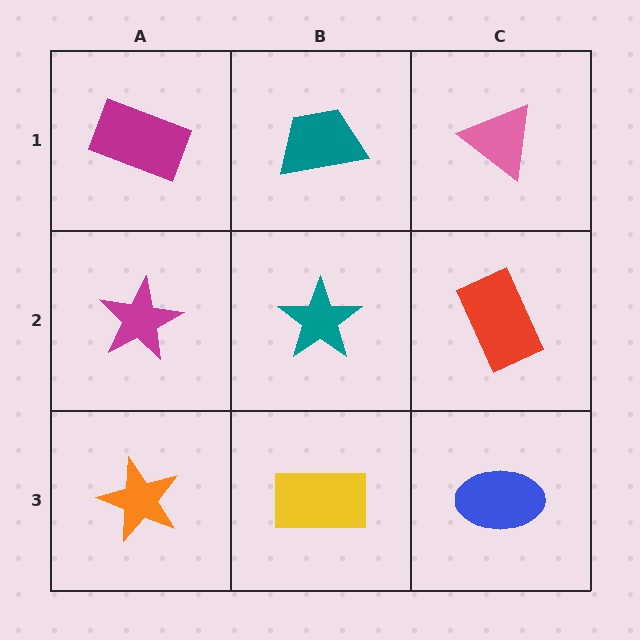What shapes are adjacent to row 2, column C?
A pink triangle (row 1, column C), a blue ellipse (row 3, column C), a teal star (row 2, column B).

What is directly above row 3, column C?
A red rectangle.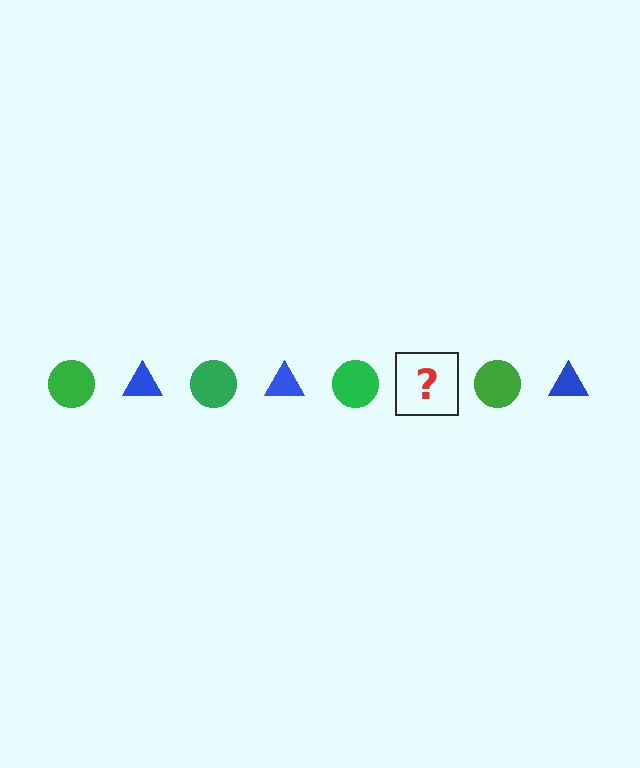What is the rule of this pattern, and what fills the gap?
The rule is that the pattern alternates between green circle and blue triangle. The gap should be filled with a blue triangle.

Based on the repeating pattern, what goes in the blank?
The blank should be a blue triangle.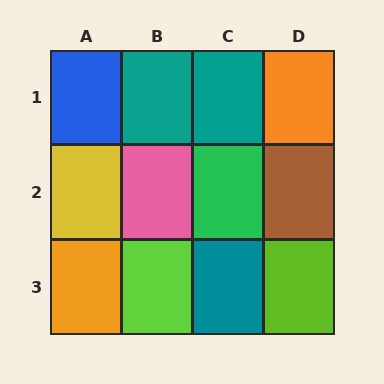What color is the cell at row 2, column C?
Green.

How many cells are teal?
3 cells are teal.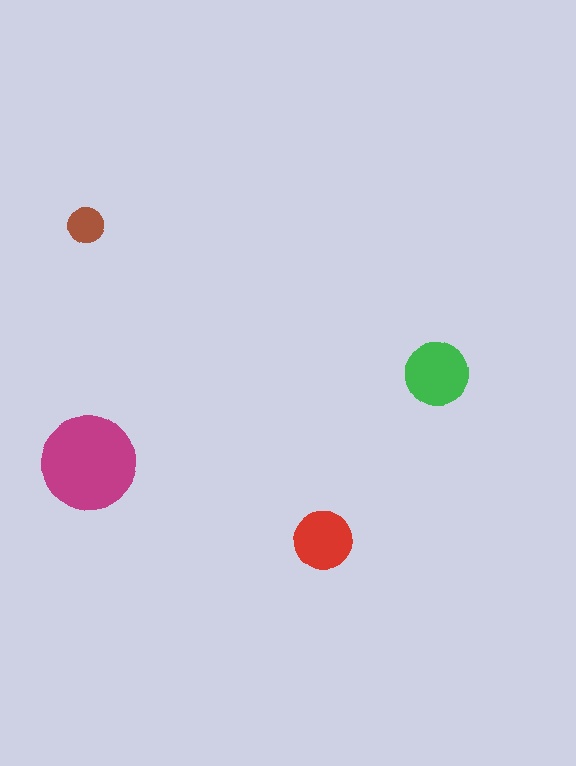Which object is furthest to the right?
The green circle is rightmost.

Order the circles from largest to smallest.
the magenta one, the green one, the red one, the brown one.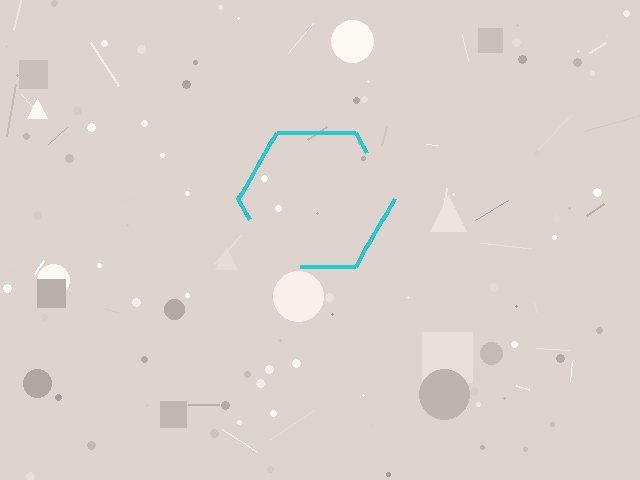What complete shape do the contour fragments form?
The contour fragments form a hexagon.